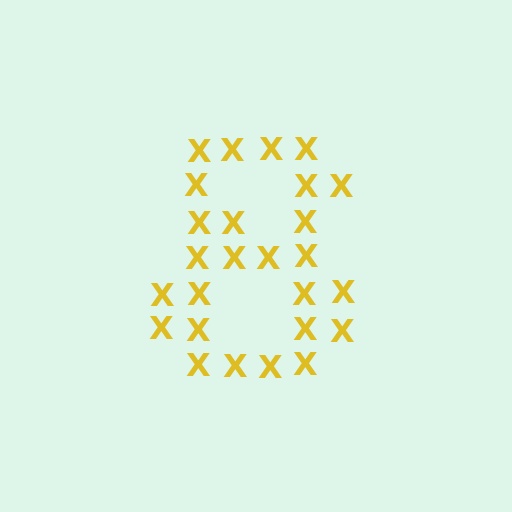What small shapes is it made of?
It is made of small letter X's.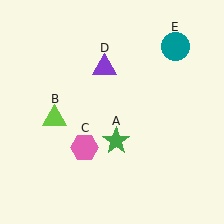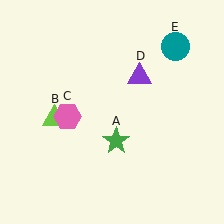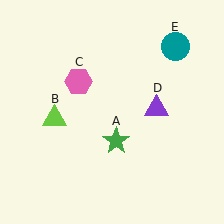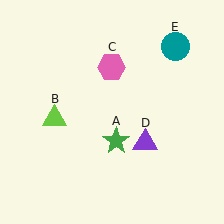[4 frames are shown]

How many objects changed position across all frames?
2 objects changed position: pink hexagon (object C), purple triangle (object D).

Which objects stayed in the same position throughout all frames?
Green star (object A) and lime triangle (object B) and teal circle (object E) remained stationary.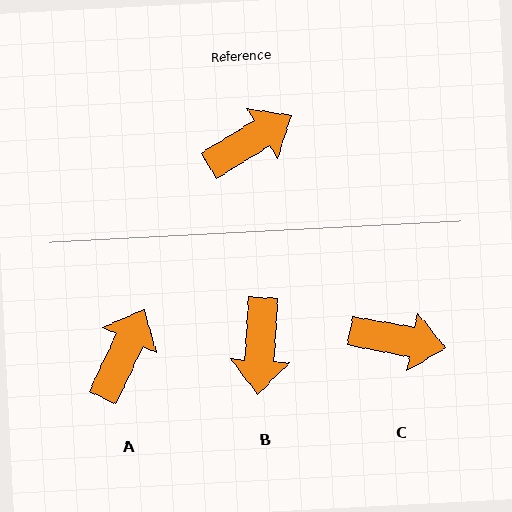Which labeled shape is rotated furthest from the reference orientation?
B, about 125 degrees away.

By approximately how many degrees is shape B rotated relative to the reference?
Approximately 125 degrees clockwise.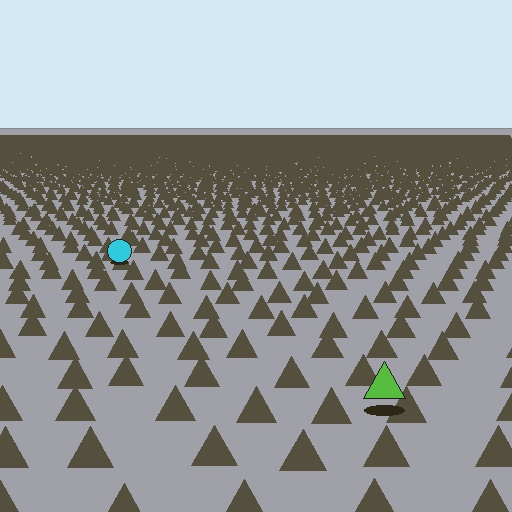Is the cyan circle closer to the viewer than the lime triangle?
No. The lime triangle is closer — you can tell from the texture gradient: the ground texture is coarser near it.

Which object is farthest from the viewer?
The cyan circle is farthest from the viewer. It appears smaller and the ground texture around it is denser.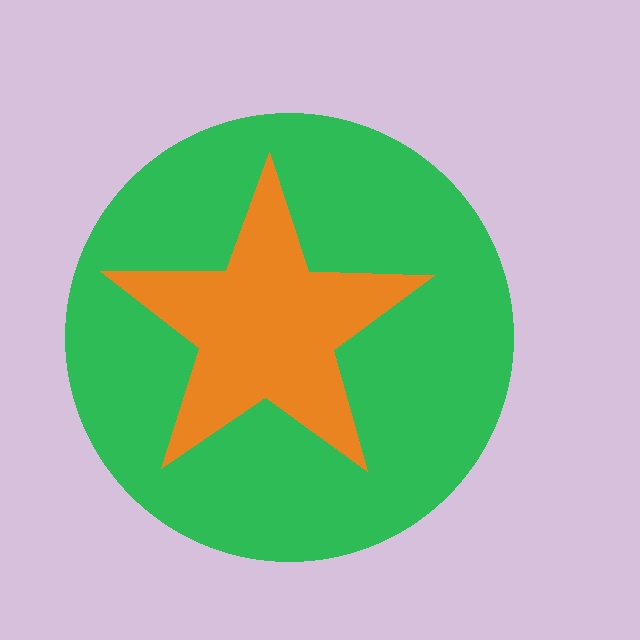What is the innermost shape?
The orange star.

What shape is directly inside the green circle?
The orange star.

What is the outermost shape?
The green circle.